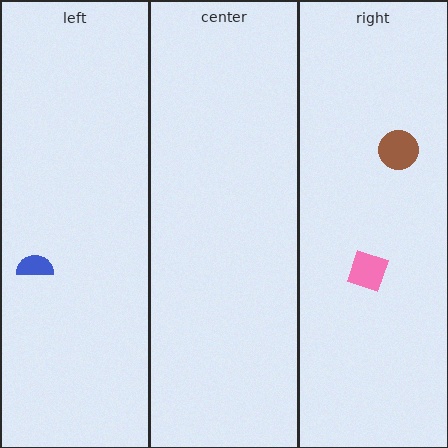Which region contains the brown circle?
The right region.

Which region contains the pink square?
The right region.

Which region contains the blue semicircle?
The left region.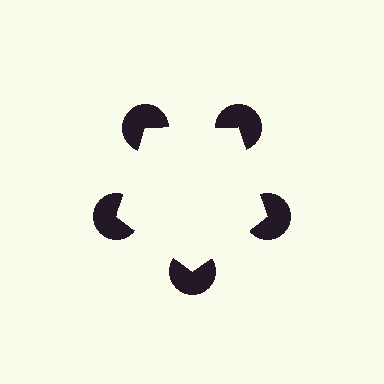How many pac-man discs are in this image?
There are 5 — one at each vertex of the illusory pentagon.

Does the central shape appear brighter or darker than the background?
It typically appears slightly brighter than the background, even though no actual brightness change is drawn.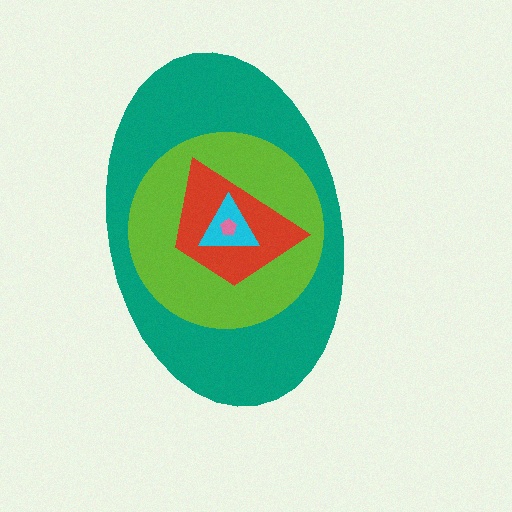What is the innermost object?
The pink pentagon.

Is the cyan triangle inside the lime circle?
Yes.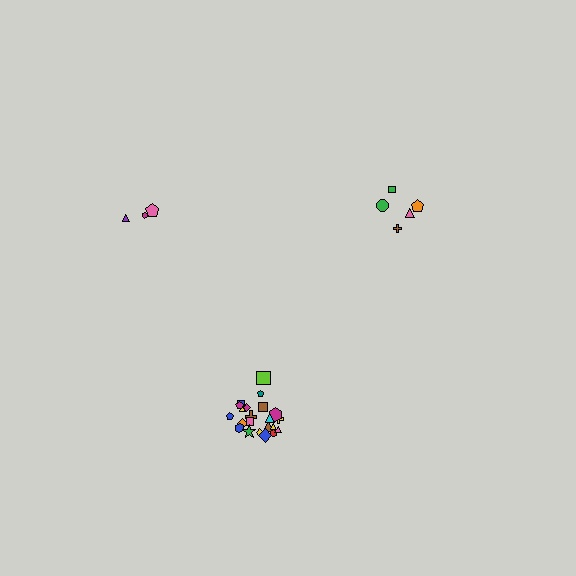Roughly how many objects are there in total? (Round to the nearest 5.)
Roughly 30 objects in total.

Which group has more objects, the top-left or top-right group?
The top-right group.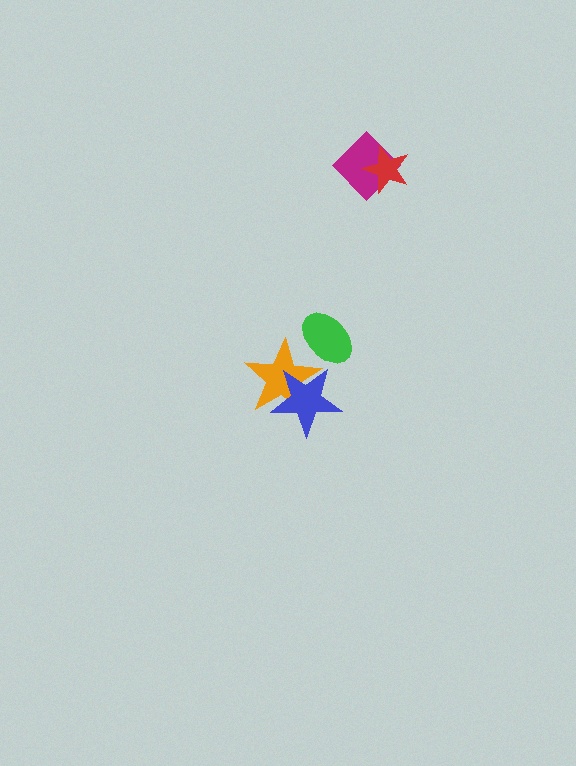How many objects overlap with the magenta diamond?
1 object overlaps with the magenta diamond.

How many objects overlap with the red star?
1 object overlaps with the red star.